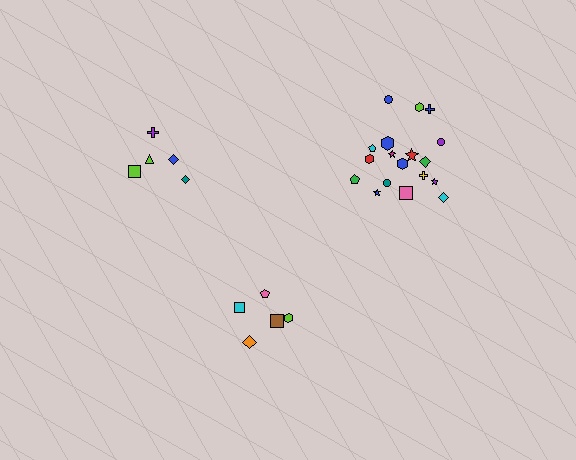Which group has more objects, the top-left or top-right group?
The top-right group.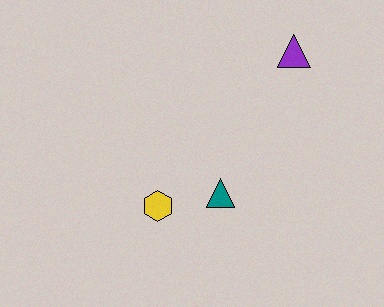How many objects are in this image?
There are 3 objects.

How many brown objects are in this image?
There are no brown objects.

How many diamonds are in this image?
There are no diamonds.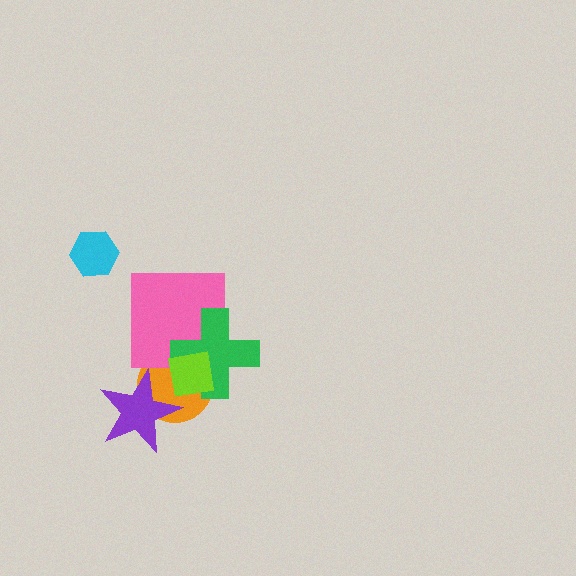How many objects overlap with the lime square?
4 objects overlap with the lime square.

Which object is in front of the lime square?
The purple star is in front of the lime square.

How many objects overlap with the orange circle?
4 objects overlap with the orange circle.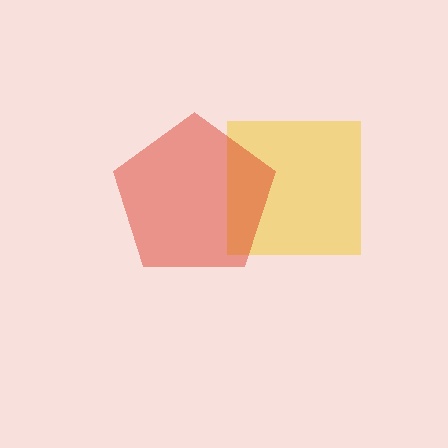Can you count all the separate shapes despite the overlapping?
Yes, there are 2 separate shapes.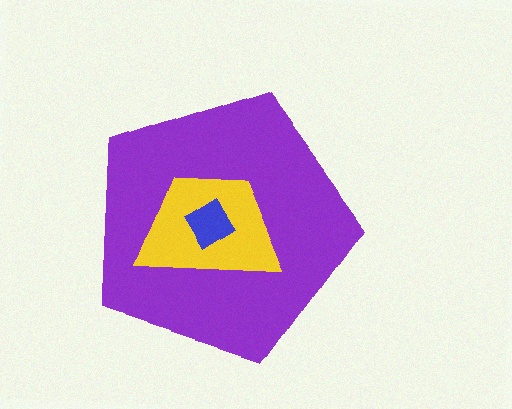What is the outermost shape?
The purple pentagon.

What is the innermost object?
The blue diamond.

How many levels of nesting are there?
3.